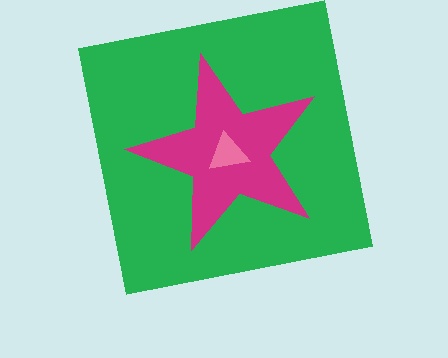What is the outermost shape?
The green square.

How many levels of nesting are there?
3.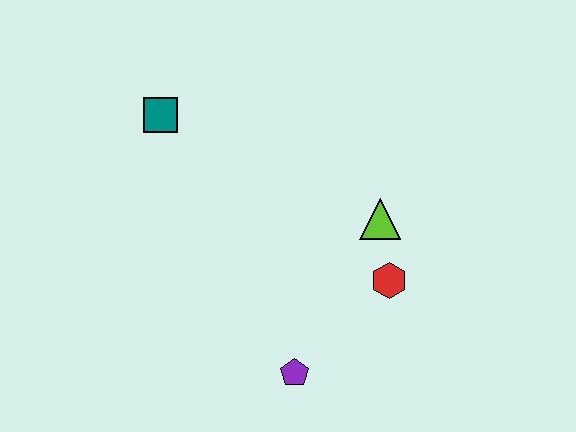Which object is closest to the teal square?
The lime triangle is closest to the teal square.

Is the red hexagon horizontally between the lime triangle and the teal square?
No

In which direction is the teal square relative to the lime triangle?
The teal square is to the left of the lime triangle.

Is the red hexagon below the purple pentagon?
No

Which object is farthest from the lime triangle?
The teal square is farthest from the lime triangle.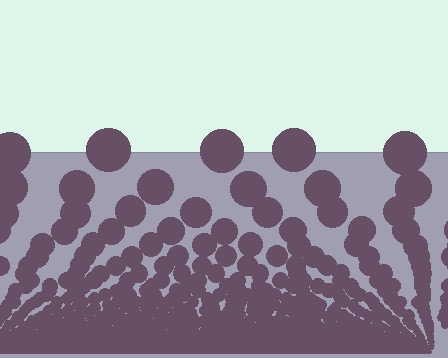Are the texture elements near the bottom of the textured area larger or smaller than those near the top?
Smaller. The gradient is inverted — elements near the bottom are smaller and denser.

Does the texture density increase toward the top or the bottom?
Density increases toward the bottom.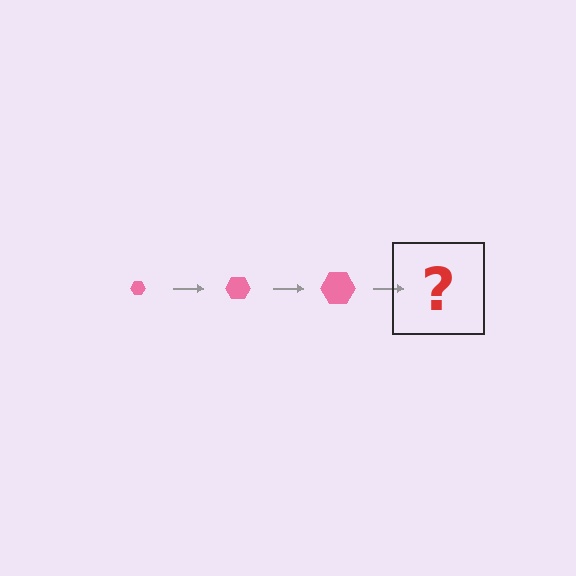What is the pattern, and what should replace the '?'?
The pattern is that the hexagon gets progressively larger each step. The '?' should be a pink hexagon, larger than the previous one.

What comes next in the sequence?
The next element should be a pink hexagon, larger than the previous one.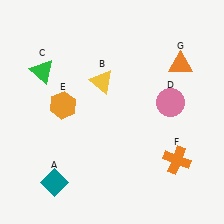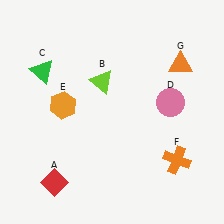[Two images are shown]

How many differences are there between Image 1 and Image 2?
There are 2 differences between the two images.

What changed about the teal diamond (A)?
In Image 1, A is teal. In Image 2, it changed to red.